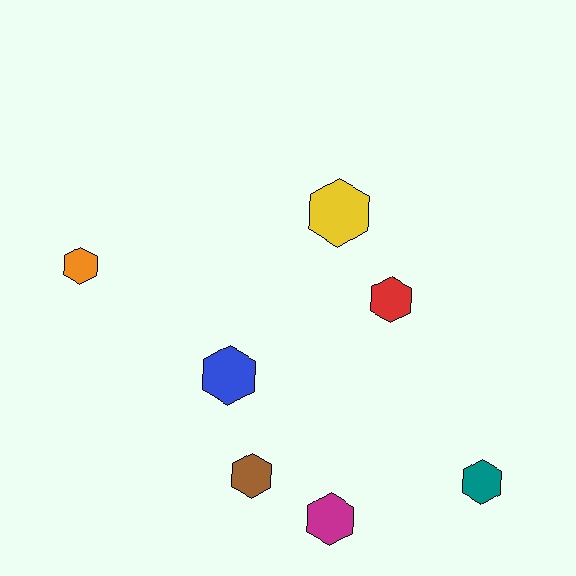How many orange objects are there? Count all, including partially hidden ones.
There is 1 orange object.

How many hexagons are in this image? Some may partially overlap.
There are 7 hexagons.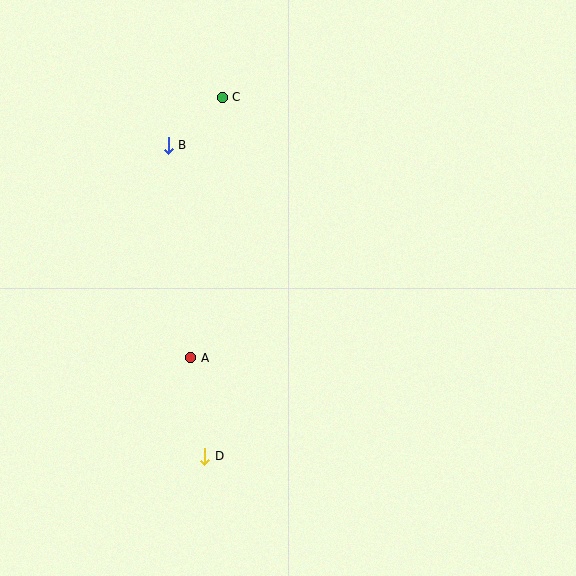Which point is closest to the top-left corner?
Point B is closest to the top-left corner.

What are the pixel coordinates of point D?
Point D is at (205, 456).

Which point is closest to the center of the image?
Point A at (191, 358) is closest to the center.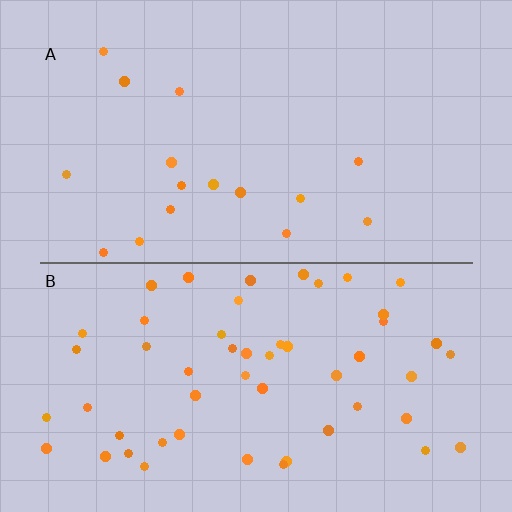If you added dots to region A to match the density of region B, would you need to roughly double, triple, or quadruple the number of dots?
Approximately triple.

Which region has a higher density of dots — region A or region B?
B (the bottom).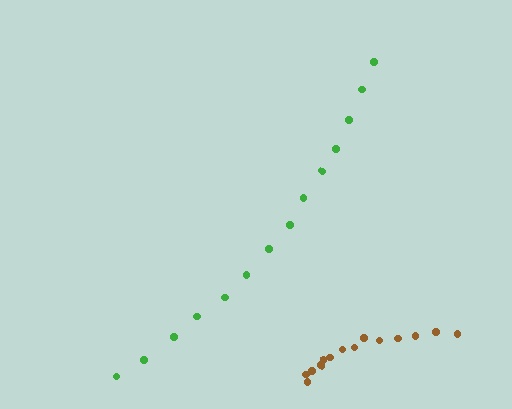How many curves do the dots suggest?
There are 2 distinct paths.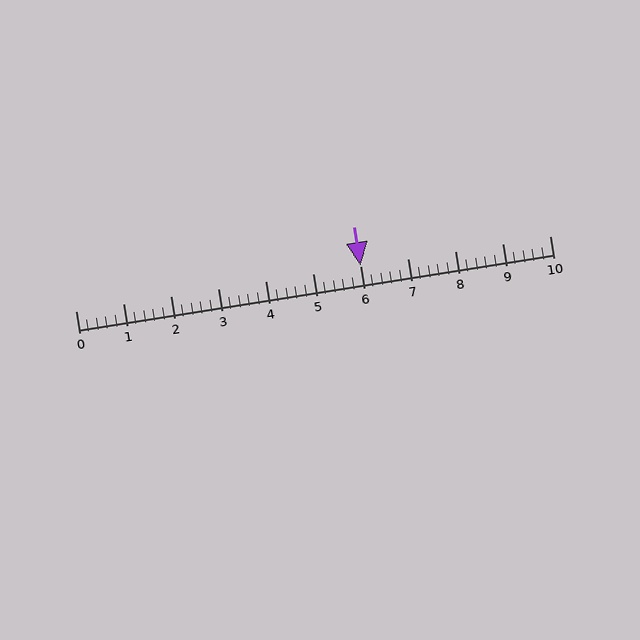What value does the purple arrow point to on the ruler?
The purple arrow points to approximately 6.0.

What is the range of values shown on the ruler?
The ruler shows values from 0 to 10.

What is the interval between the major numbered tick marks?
The major tick marks are spaced 1 units apart.